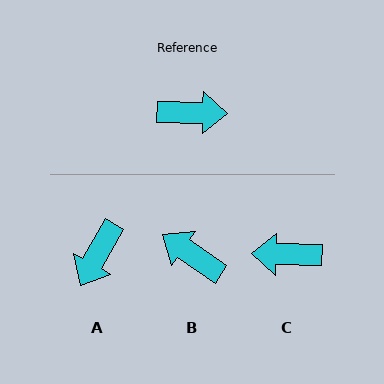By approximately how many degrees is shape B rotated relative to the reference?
Approximately 147 degrees counter-clockwise.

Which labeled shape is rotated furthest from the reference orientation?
C, about 180 degrees away.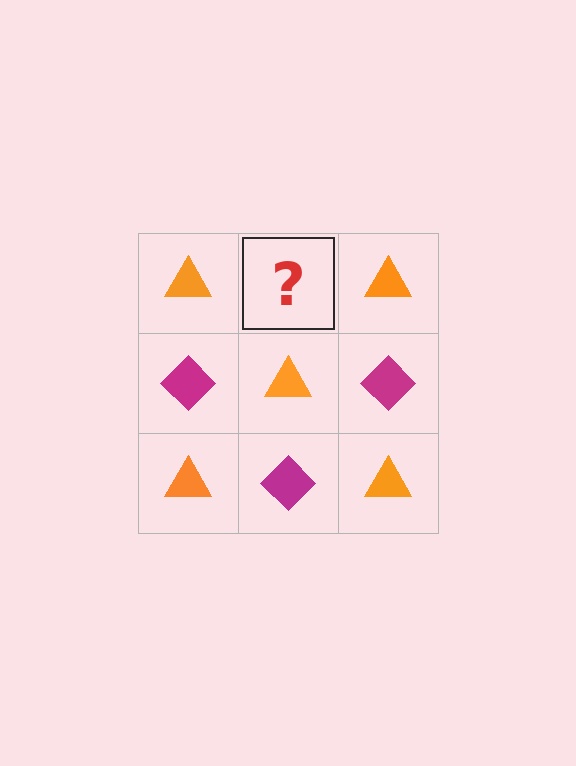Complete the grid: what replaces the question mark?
The question mark should be replaced with a magenta diamond.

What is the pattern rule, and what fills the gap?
The rule is that it alternates orange triangle and magenta diamond in a checkerboard pattern. The gap should be filled with a magenta diamond.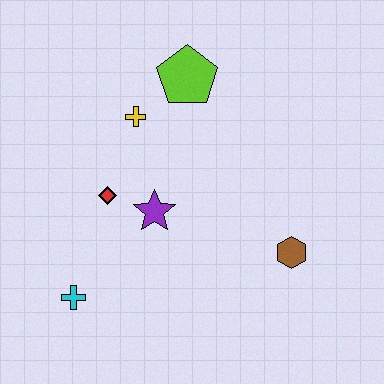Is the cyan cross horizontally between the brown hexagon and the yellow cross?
No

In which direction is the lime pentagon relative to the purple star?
The lime pentagon is above the purple star.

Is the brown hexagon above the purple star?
No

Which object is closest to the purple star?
The red diamond is closest to the purple star.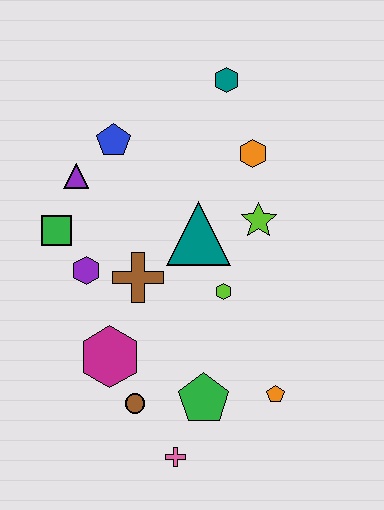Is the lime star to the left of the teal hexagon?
No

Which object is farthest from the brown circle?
The teal hexagon is farthest from the brown circle.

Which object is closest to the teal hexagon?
The orange hexagon is closest to the teal hexagon.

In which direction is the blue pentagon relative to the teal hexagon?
The blue pentagon is to the left of the teal hexagon.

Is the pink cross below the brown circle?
Yes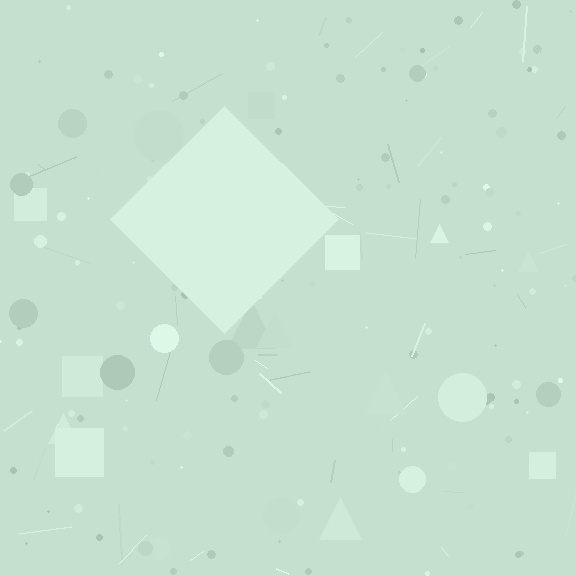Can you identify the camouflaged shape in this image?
The camouflaged shape is a diamond.